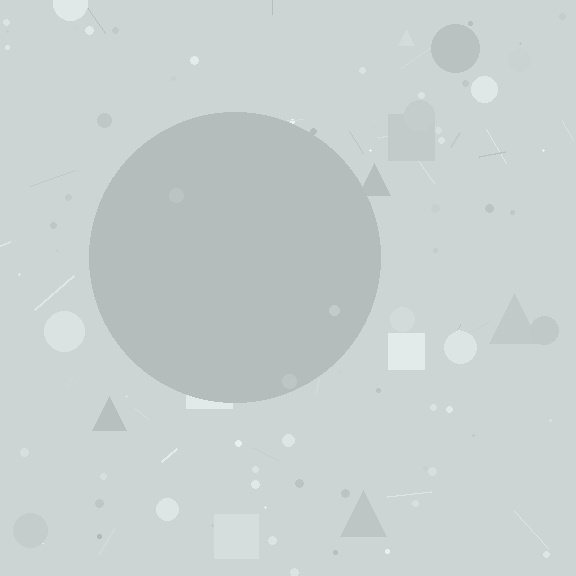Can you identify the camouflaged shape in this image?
The camouflaged shape is a circle.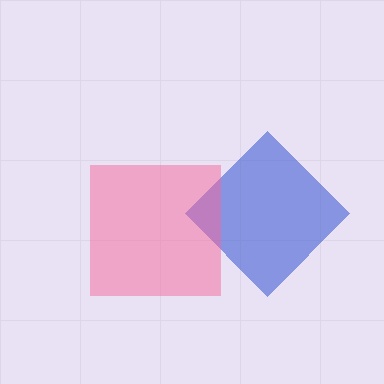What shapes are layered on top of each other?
The layered shapes are: a blue diamond, a pink square.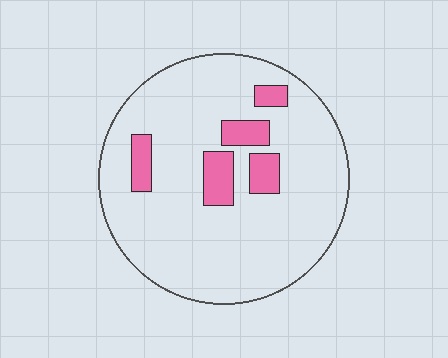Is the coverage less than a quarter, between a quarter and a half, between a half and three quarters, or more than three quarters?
Less than a quarter.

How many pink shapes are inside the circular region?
5.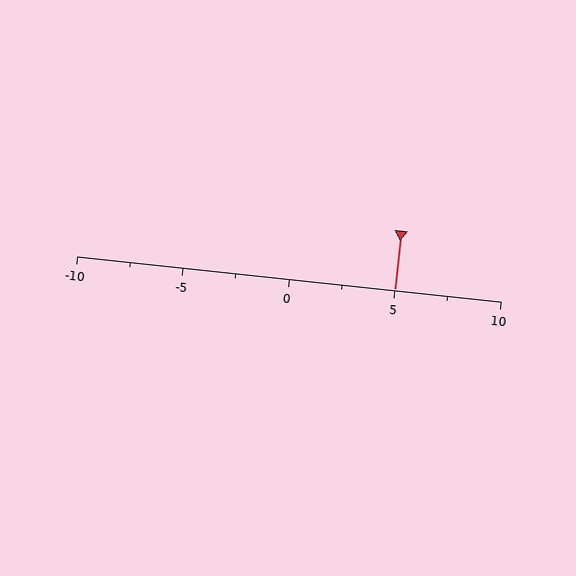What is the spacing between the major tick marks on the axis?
The major ticks are spaced 5 apart.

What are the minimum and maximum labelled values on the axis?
The axis runs from -10 to 10.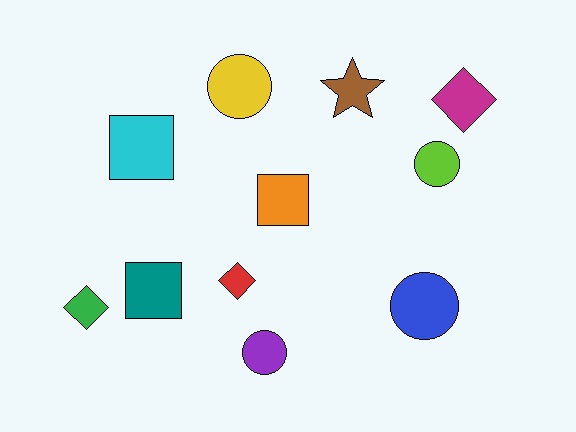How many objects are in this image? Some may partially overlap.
There are 11 objects.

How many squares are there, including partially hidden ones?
There are 3 squares.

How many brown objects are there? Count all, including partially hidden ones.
There is 1 brown object.